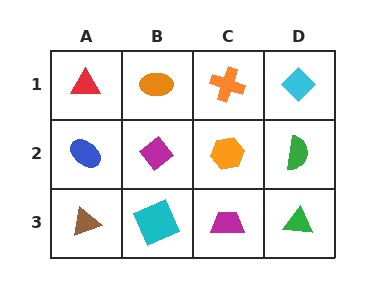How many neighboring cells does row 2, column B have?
4.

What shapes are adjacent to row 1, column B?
A magenta diamond (row 2, column B), a red triangle (row 1, column A), an orange cross (row 1, column C).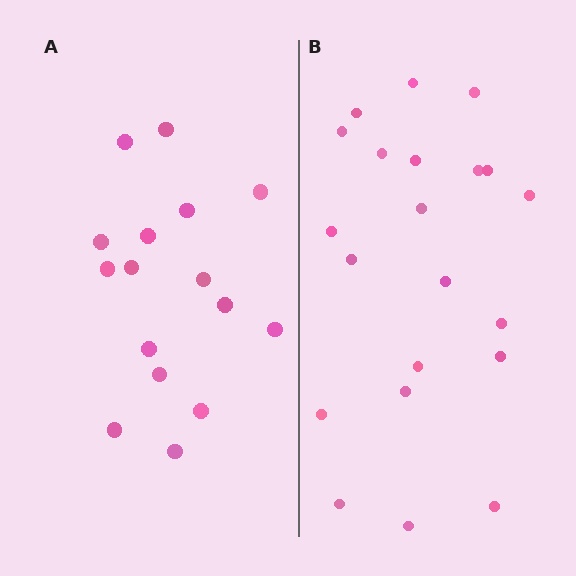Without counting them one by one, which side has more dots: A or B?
Region B (the right region) has more dots.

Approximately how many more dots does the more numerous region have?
Region B has about 5 more dots than region A.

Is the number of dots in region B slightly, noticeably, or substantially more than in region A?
Region B has noticeably more, but not dramatically so. The ratio is roughly 1.3 to 1.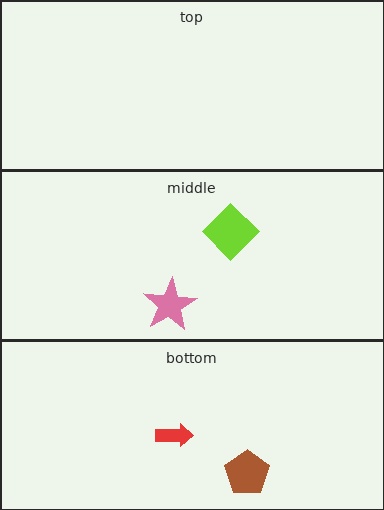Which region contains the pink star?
The middle region.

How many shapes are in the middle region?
2.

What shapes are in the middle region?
The lime diamond, the pink star.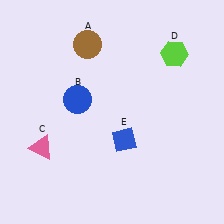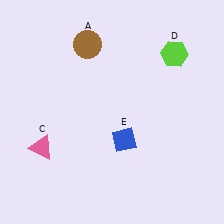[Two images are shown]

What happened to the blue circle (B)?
The blue circle (B) was removed in Image 2. It was in the top-left area of Image 1.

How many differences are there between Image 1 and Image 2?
There is 1 difference between the two images.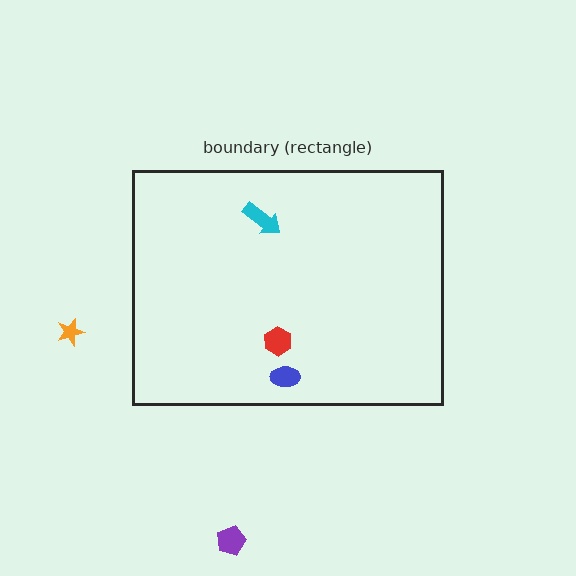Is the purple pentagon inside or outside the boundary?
Outside.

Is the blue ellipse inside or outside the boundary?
Inside.